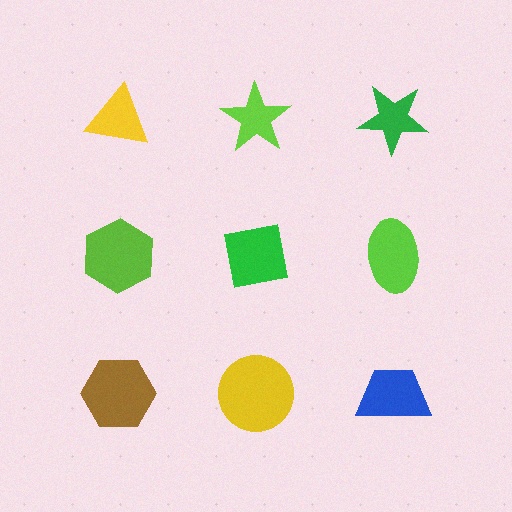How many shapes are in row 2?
3 shapes.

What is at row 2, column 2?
A green square.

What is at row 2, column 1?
A lime hexagon.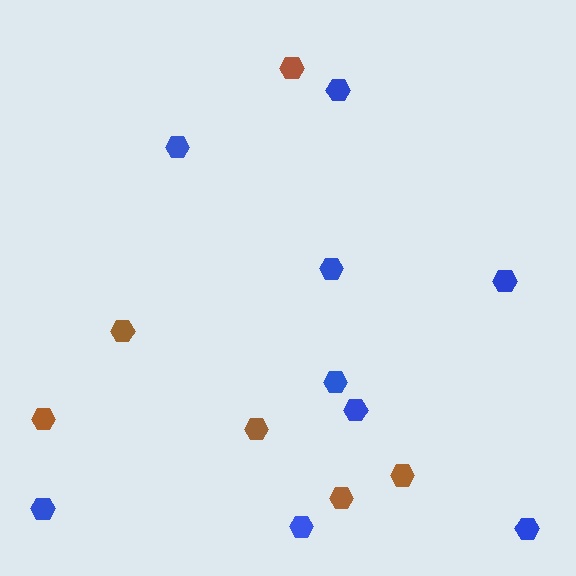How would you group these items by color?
There are 2 groups: one group of brown hexagons (6) and one group of blue hexagons (9).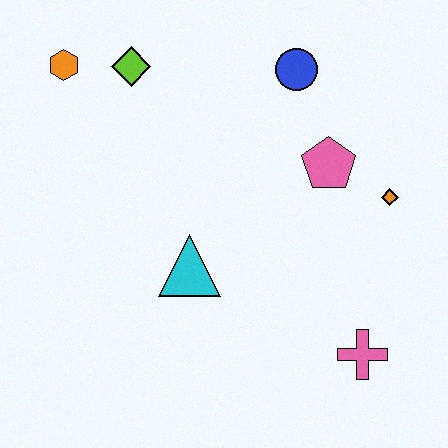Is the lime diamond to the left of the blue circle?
Yes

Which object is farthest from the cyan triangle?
The orange hexagon is farthest from the cyan triangle.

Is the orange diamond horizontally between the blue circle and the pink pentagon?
No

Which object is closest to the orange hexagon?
The lime diamond is closest to the orange hexagon.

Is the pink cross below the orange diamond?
Yes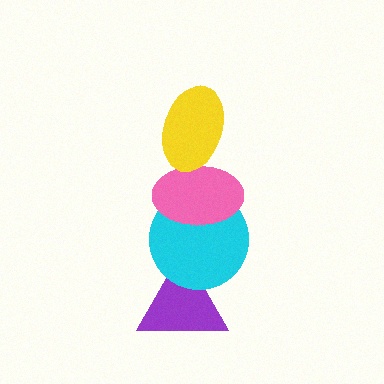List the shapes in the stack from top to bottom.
From top to bottom: the yellow ellipse, the pink ellipse, the cyan circle, the purple triangle.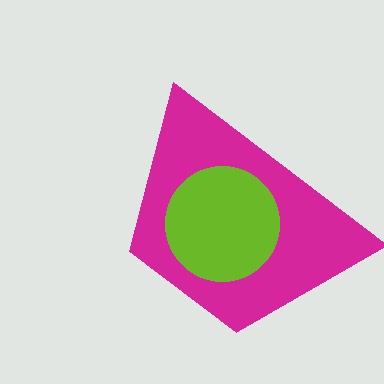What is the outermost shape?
The magenta trapezoid.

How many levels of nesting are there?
2.